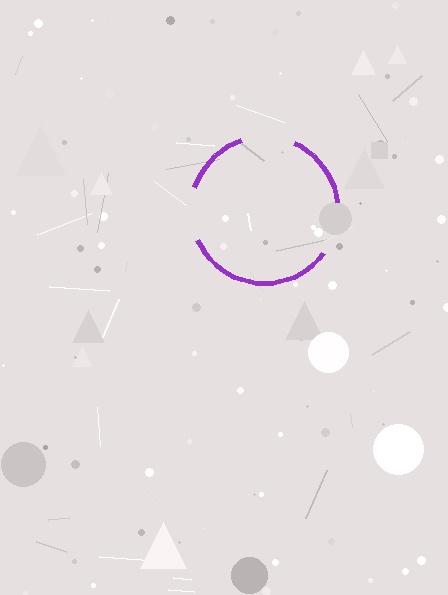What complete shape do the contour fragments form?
The contour fragments form a circle.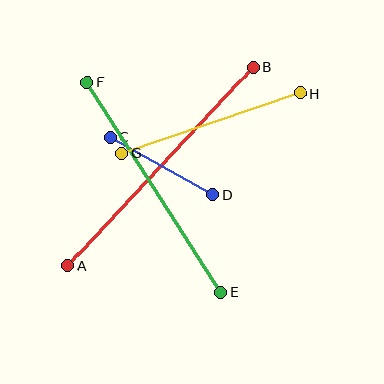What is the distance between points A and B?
The distance is approximately 271 pixels.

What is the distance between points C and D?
The distance is approximately 117 pixels.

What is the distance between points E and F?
The distance is approximately 249 pixels.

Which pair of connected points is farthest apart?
Points A and B are farthest apart.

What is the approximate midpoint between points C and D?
The midpoint is at approximately (162, 166) pixels.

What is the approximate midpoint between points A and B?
The midpoint is at approximately (160, 167) pixels.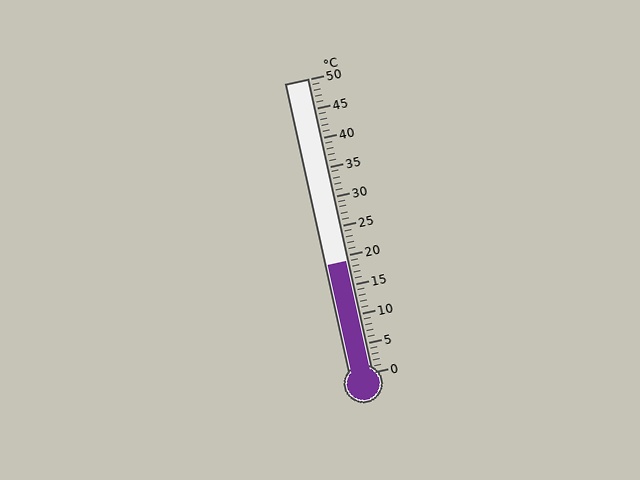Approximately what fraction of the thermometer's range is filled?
The thermometer is filled to approximately 40% of its range.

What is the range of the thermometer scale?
The thermometer scale ranges from 0°C to 50°C.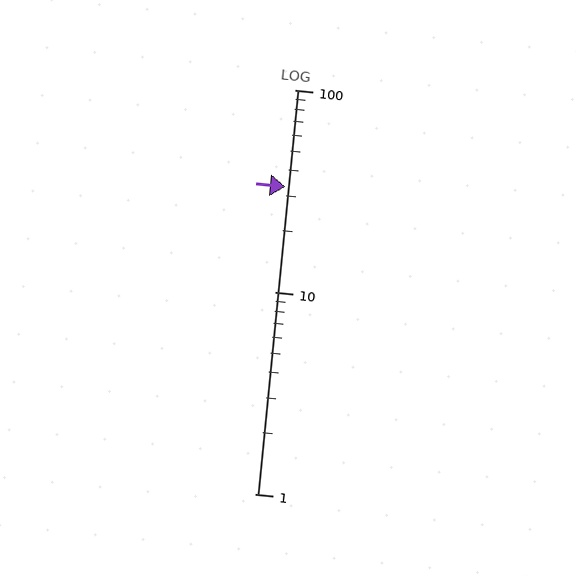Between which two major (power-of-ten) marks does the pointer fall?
The pointer is between 10 and 100.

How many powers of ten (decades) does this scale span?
The scale spans 2 decades, from 1 to 100.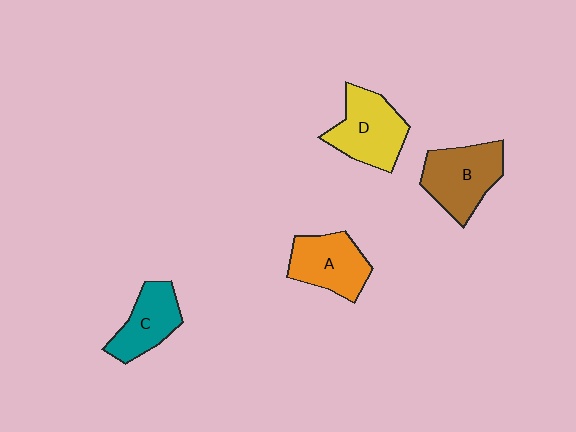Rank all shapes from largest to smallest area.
From largest to smallest: B (brown), D (yellow), A (orange), C (teal).